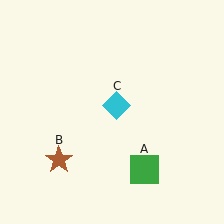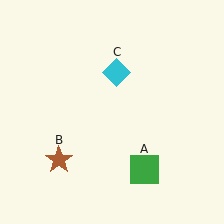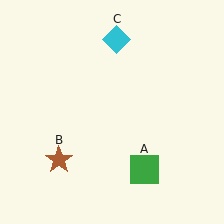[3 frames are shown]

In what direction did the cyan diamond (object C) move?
The cyan diamond (object C) moved up.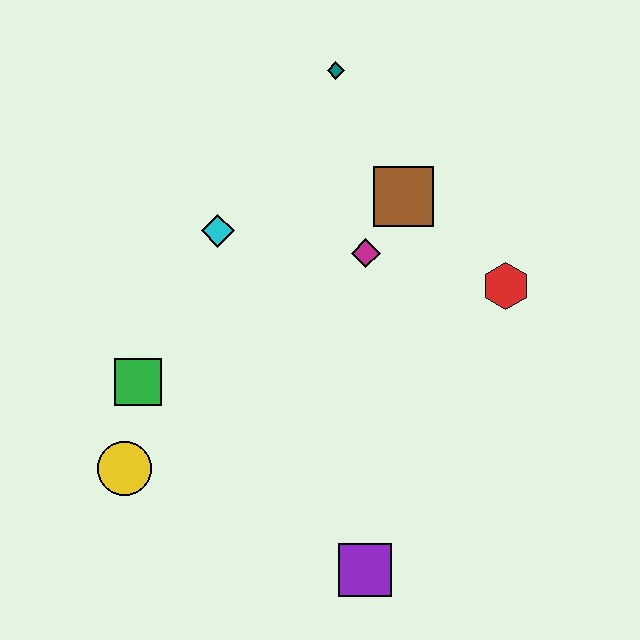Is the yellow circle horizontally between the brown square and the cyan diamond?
No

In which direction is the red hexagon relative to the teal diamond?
The red hexagon is below the teal diamond.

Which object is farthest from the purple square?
The teal diamond is farthest from the purple square.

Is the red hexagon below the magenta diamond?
Yes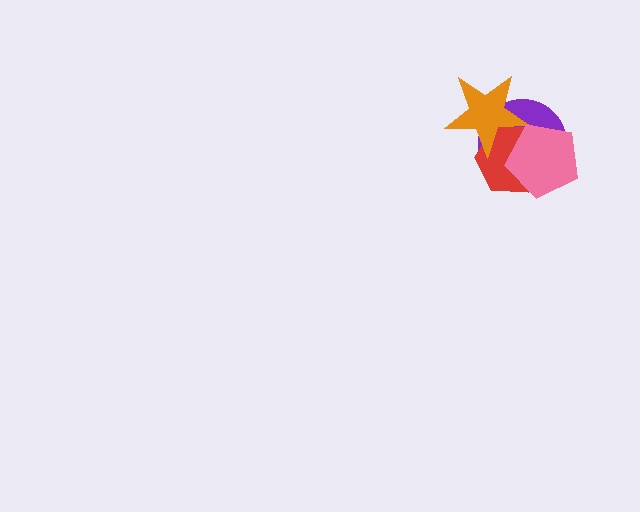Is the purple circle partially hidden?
Yes, it is partially covered by another shape.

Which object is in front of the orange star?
The pink pentagon is in front of the orange star.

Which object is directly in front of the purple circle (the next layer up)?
The red hexagon is directly in front of the purple circle.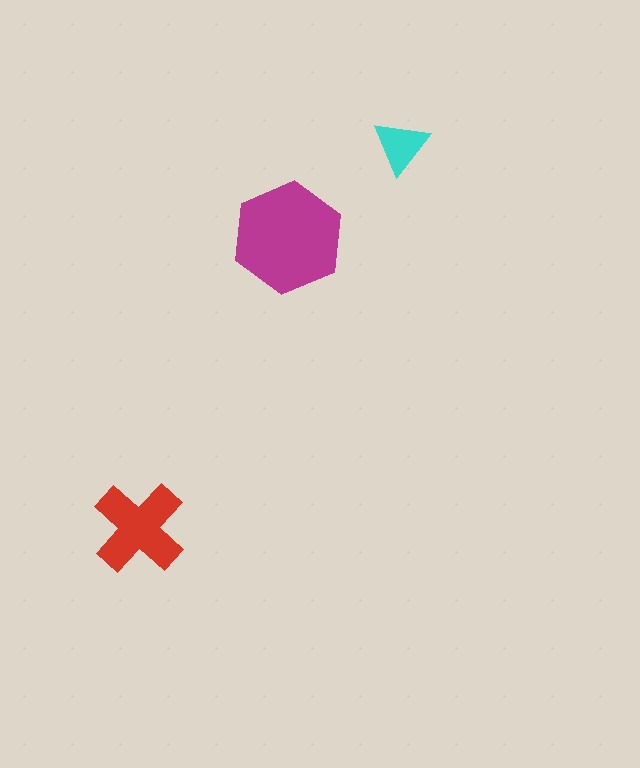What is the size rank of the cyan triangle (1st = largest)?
3rd.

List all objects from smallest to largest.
The cyan triangle, the red cross, the magenta hexagon.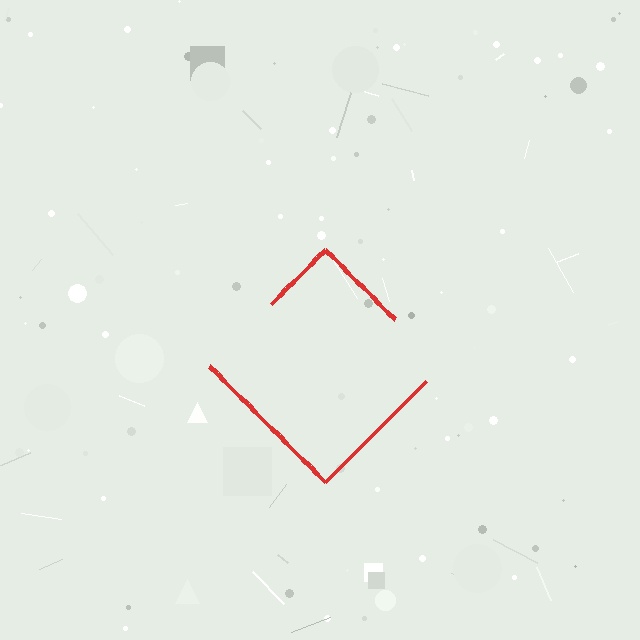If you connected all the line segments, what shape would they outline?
They would outline a diamond.